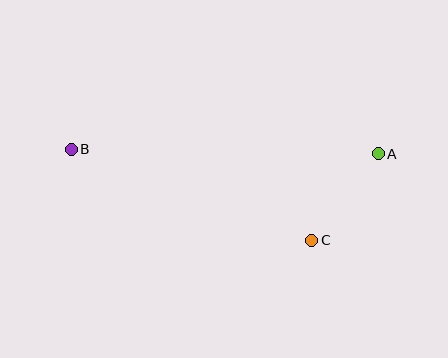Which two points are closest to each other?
Points A and C are closest to each other.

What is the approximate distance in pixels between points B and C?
The distance between B and C is approximately 257 pixels.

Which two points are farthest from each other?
Points A and B are farthest from each other.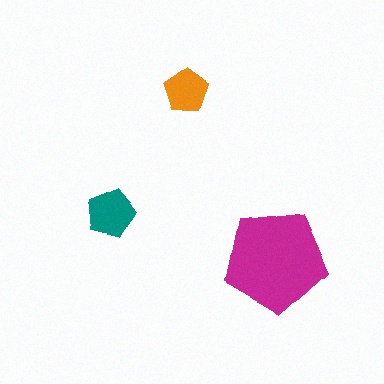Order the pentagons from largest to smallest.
the magenta one, the teal one, the orange one.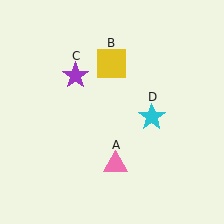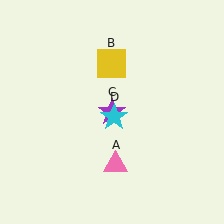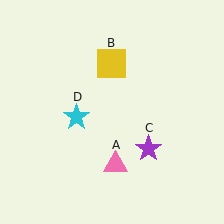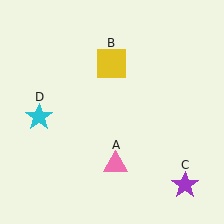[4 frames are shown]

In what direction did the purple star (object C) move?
The purple star (object C) moved down and to the right.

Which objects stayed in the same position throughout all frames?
Pink triangle (object A) and yellow square (object B) remained stationary.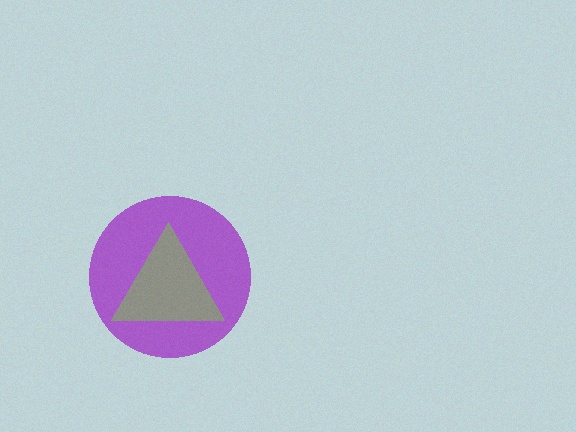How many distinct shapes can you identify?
There are 2 distinct shapes: a purple circle, a lime triangle.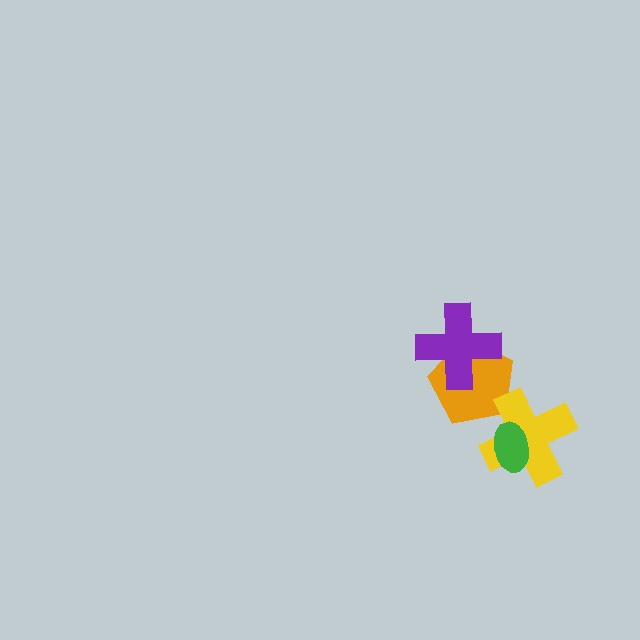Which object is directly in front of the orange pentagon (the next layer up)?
The yellow cross is directly in front of the orange pentagon.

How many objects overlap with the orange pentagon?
2 objects overlap with the orange pentagon.